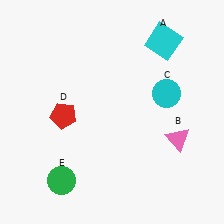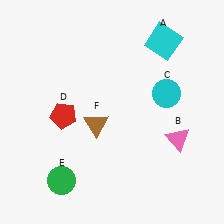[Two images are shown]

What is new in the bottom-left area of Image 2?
A brown triangle (F) was added in the bottom-left area of Image 2.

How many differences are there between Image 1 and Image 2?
There is 1 difference between the two images.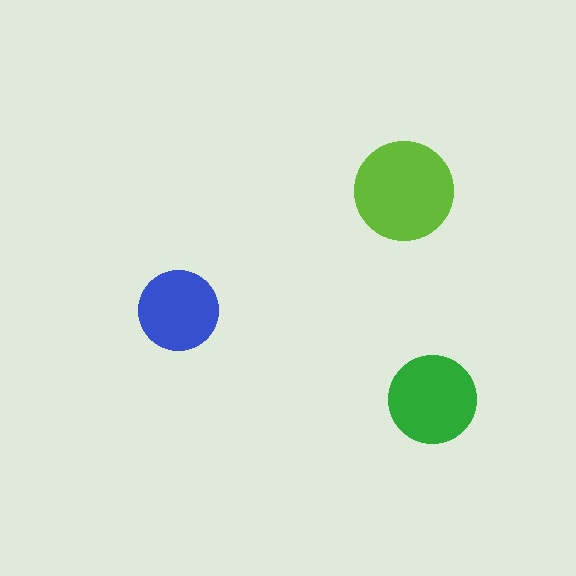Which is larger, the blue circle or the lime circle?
The lime one.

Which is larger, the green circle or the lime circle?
The lime one.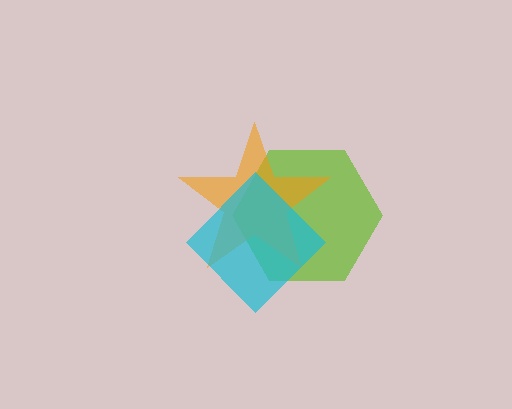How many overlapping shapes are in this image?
There are 3 overlapping shapes in the image.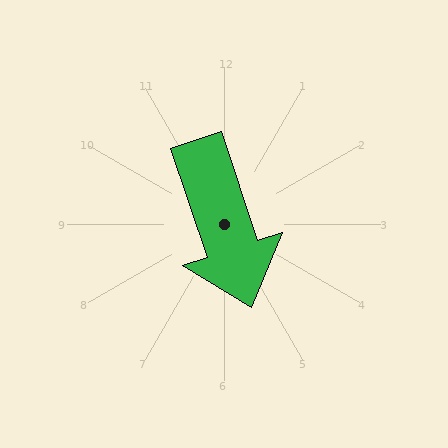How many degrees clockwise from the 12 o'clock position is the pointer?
Approximately 162 degrees.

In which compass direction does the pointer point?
South.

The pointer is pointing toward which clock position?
Roughly 5 o'clock.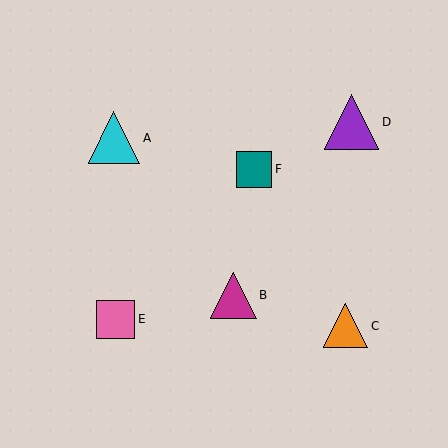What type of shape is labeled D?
Shape D is a purple triangle.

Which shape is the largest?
The purple triangle (labeled D) is the largest.